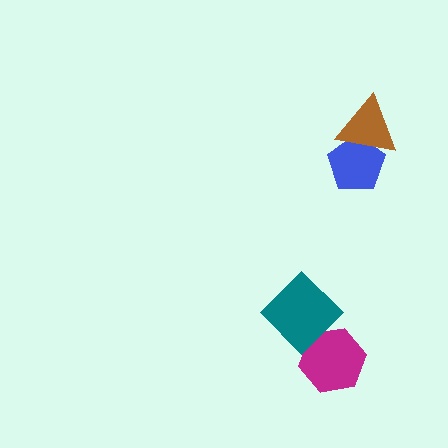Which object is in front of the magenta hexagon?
The teal diamond is in front of the magenta hexagon.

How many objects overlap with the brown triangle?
1 object overlaps with the brown triangle.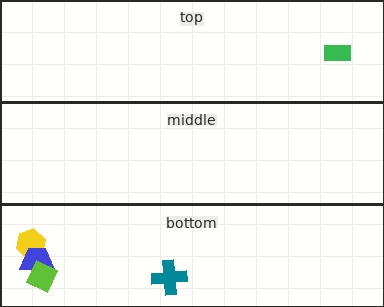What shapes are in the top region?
The green rectangle.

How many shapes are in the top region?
1.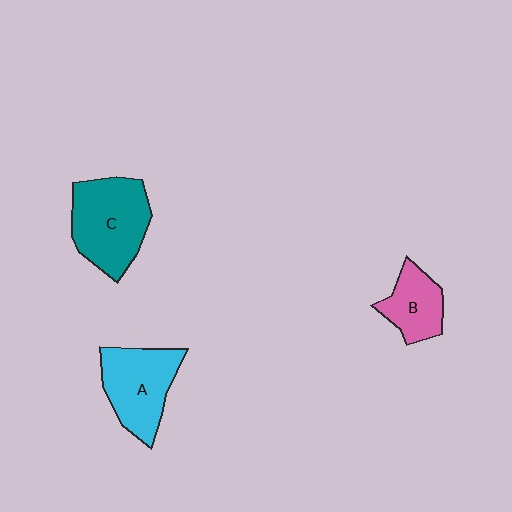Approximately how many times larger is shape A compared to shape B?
Approximately 1.5 times.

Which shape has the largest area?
Shape C (teal).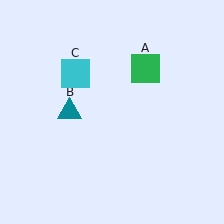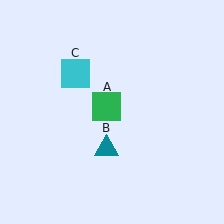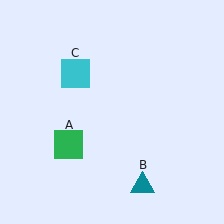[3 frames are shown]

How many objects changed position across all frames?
2 objects changed position: green square (object A), teal triangle (object B).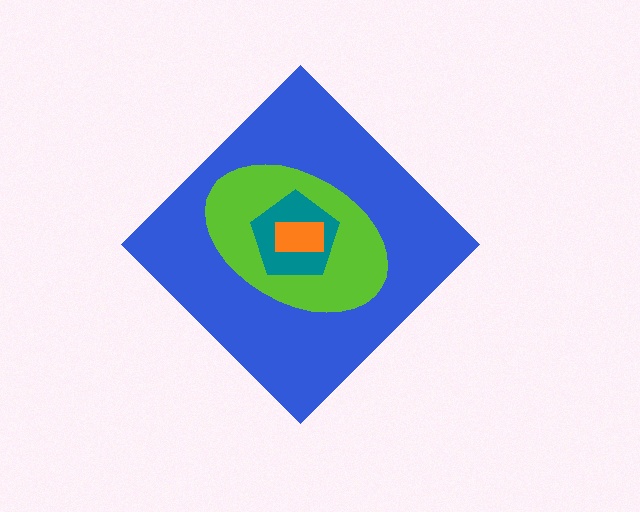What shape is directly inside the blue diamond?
The lime ellipse.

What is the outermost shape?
The blue diamond.